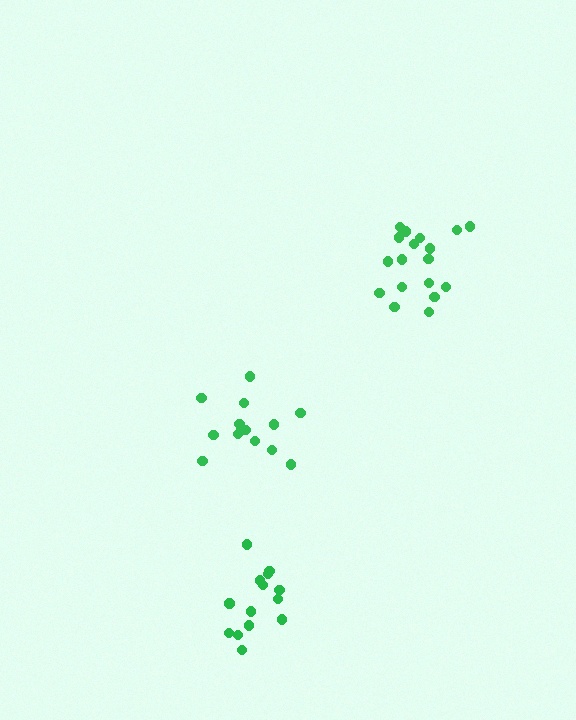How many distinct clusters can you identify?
There are 3 distinct clusters.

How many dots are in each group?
Group 1: 18 dots, Group 2: 14 dots, Group 3: 14 dots (46 total).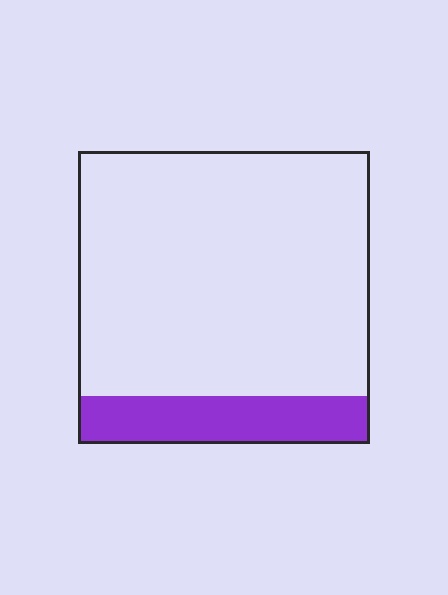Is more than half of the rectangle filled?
No.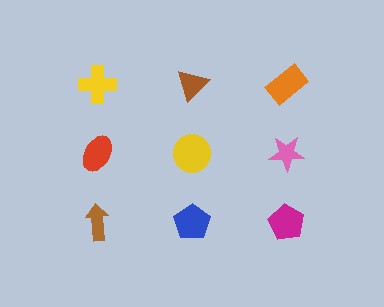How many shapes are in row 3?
3 shapes.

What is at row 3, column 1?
A brown arrow.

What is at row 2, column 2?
A yellow circle.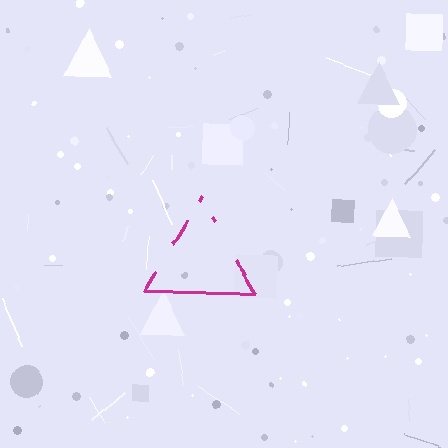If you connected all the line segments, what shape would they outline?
They would outline a triangle.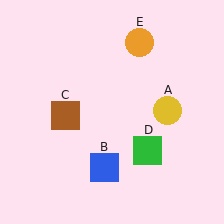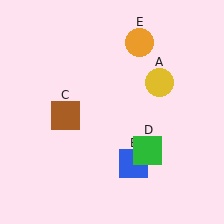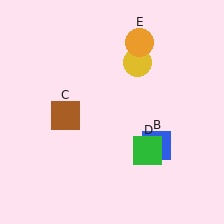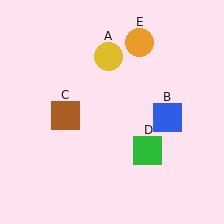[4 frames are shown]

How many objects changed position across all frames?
2 objects changed position: yellow circle (object A), blue square (object B).